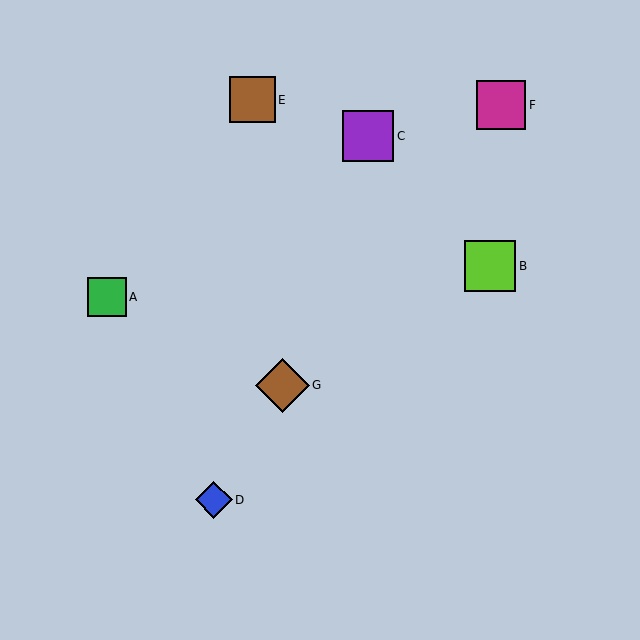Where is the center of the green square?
The center of the green square is at (107, 297).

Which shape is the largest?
The brown diamond (labeled G) is the largest.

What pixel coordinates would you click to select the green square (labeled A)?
Click at (107, 297) to select the green square A.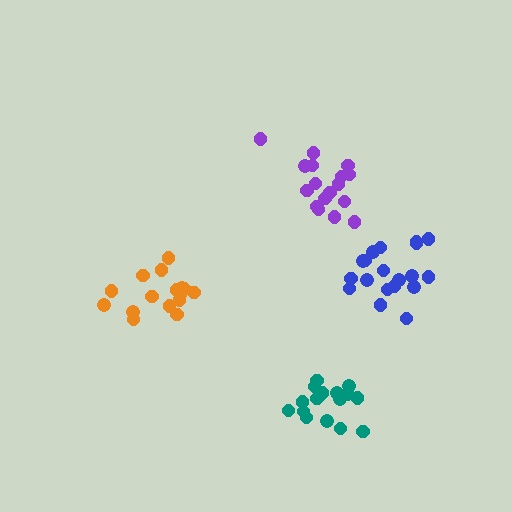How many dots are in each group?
Group 1: 19 dots, Group 2: 16 dots, Group 3: 17 dots, Group 4: 16 dots (68 total).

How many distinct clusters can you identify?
There are 4 distinct clusters.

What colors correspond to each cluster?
The clusters are colored: blue, teal, purple, orange.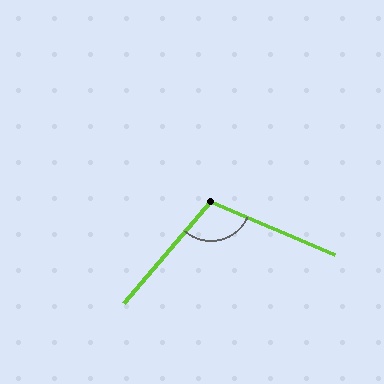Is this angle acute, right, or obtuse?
It is obtuse.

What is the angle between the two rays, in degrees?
Approximately 107 degrees.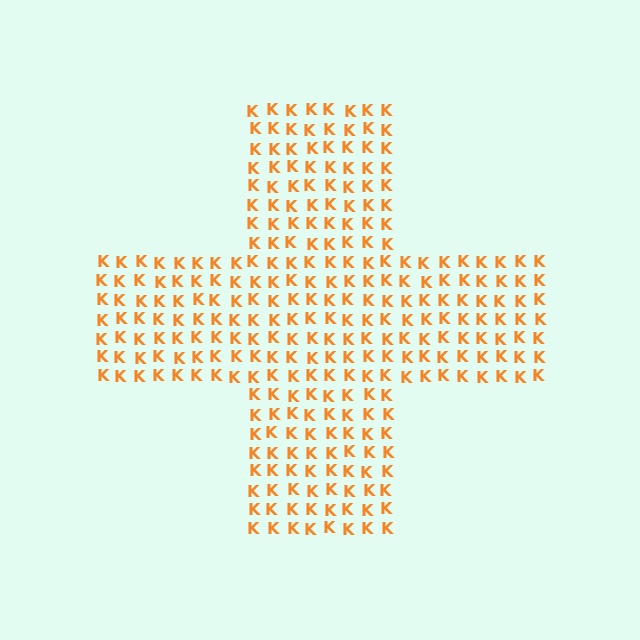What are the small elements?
The small elements are letter K's.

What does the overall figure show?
The overall figure shows a cross.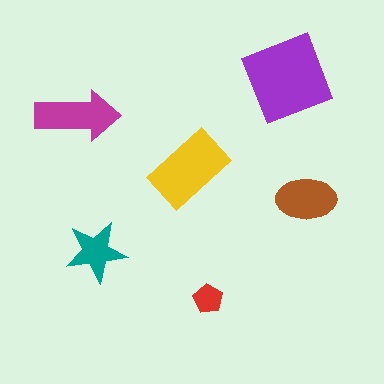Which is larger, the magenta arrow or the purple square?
The purple square.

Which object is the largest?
The purple square.